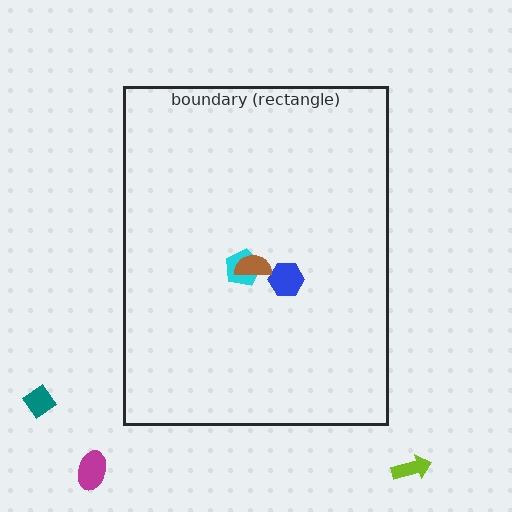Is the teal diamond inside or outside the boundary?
Outside.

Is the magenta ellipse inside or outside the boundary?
Outside.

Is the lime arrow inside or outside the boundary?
Outside.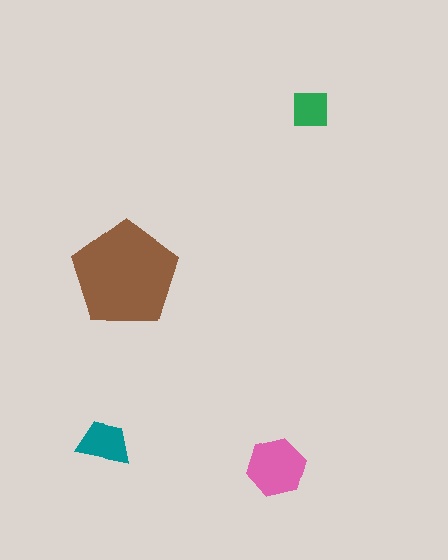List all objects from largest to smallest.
The brown pentagon, the pink hexagon, the teal trapezoid, the green square.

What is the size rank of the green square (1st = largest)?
4th.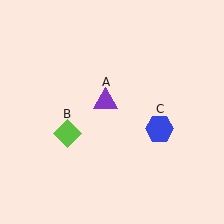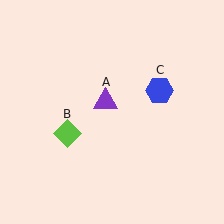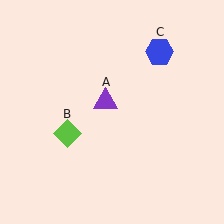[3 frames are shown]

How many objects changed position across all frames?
1 object changed position: blue hexagon (object C).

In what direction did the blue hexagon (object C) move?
The blue hexagon (object C) moved up.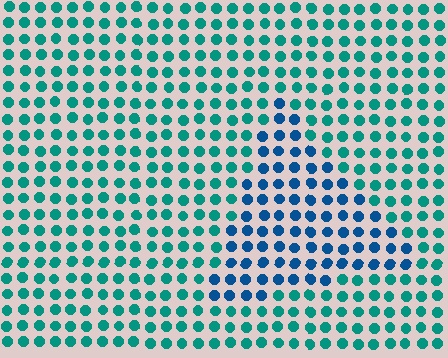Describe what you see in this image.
The image is filled with small teal elements in a uniform arrangement. A triangle-shaped region is visible where the elements are tinted to a slightly different hue, forming a subtle color boundary.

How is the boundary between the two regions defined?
The boundary is defined purely by a slight shift in hue (about 36 degrees). Spacing, size, and orientation are identical on both sides.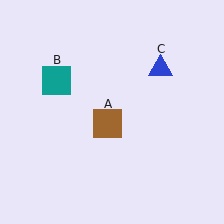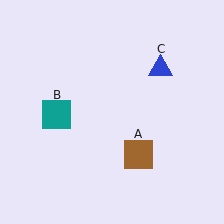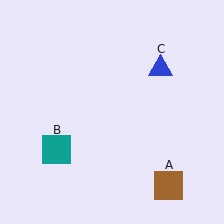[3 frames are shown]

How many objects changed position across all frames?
2 objects changed position: brown square (object A), teal square (object B).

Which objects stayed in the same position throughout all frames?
Blue triangle (object C) remained stationary.